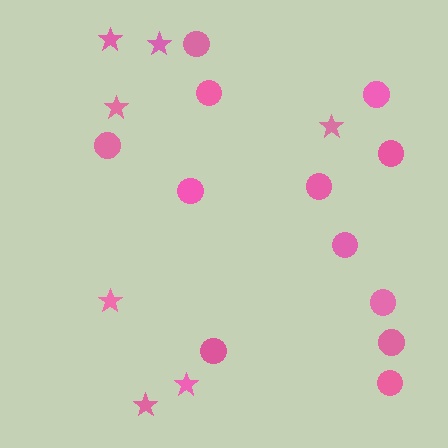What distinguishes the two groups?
There are 2 groups: one group of circles (12) and one group of stars (7).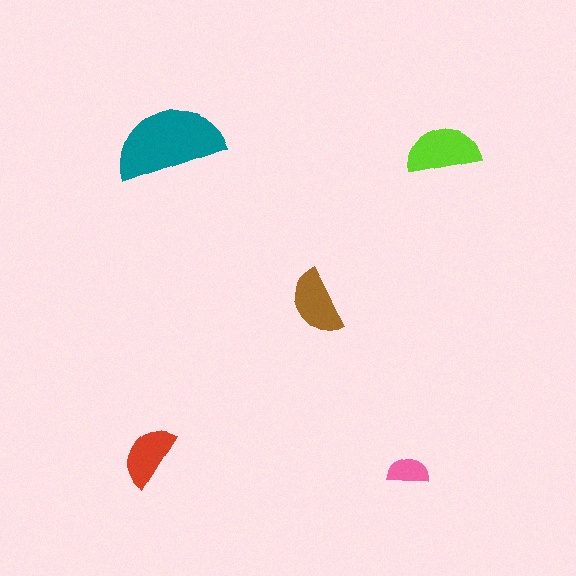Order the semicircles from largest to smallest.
the teal one, the lime one, the brown one, the red one, the pink one.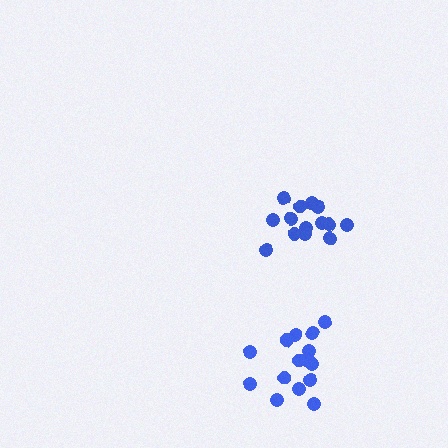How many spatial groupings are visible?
There are 2 spatial groupings.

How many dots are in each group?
Group 1: 16 dots, Group 2: 14 dots (30 total).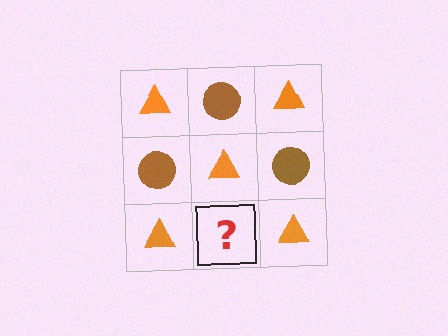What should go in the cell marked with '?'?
The missing cell should contain a brown circle.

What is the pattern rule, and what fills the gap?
The rule is that it alternates orange triangle and brown circle in a checkerboard pattern. The gap should be filled with a brown circle.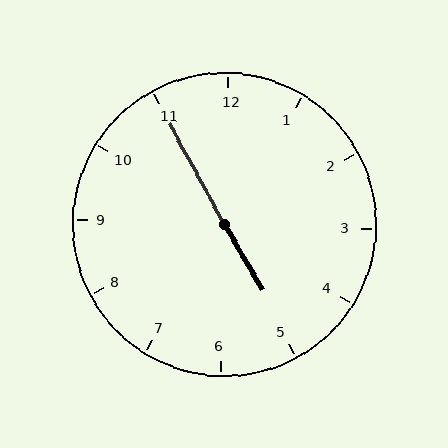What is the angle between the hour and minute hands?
Approximately 178 degrees.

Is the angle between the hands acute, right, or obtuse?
It is obtuse.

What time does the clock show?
4:55.